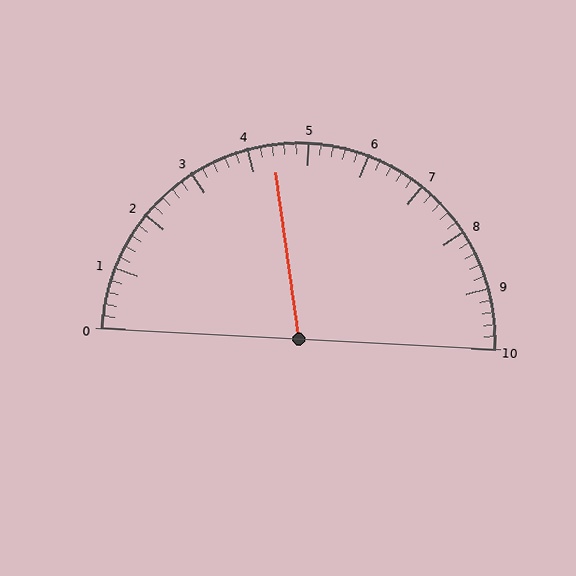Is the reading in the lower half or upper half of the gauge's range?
The reading is in the lower half of the range (0 to 10).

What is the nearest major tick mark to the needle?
The nearest major tick mark is 4.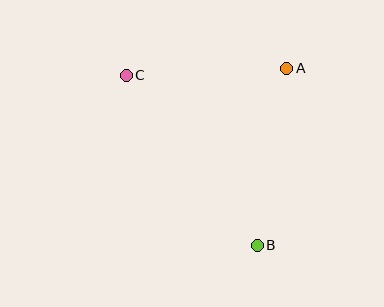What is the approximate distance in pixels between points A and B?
The distance between A and B is approximately 179 pixels.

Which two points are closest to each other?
Points A and C are closest to each other.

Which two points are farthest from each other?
Points B and C are farthest from each other.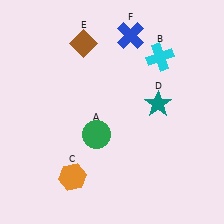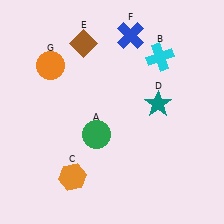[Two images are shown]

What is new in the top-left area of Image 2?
An orange circle (G) was added in the top-left area of Image 2.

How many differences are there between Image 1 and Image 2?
There is 1 difference between the two images.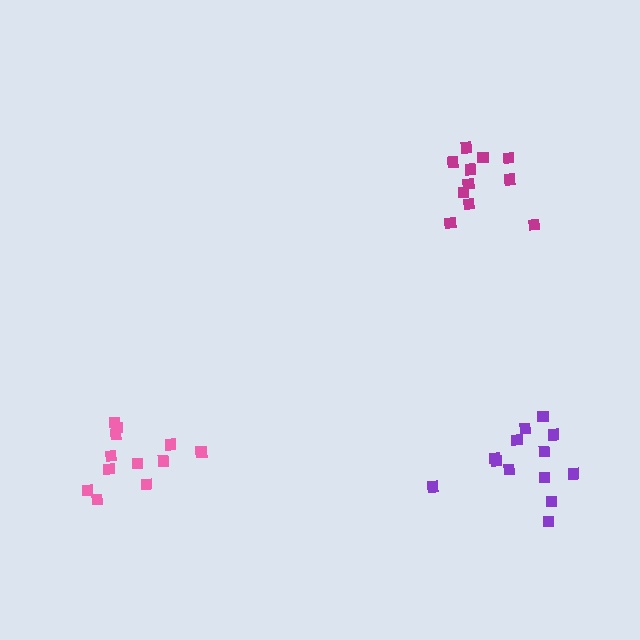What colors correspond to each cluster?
The clusters are colored: magenta, pink, purple.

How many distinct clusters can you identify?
There are 3 distinct clusters.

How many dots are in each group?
Group 1: 11 dots, Group 2: 12 dots, Group 3: 13 dots (36 total).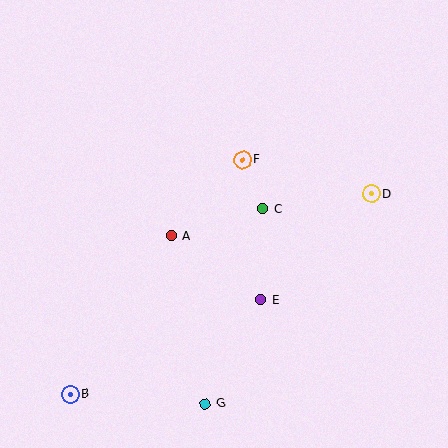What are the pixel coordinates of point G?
Point G is at (205, 404).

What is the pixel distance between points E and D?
The distance between E and D is 153 pixels.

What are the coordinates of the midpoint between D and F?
The midpoint between D and F is at (307, 177).